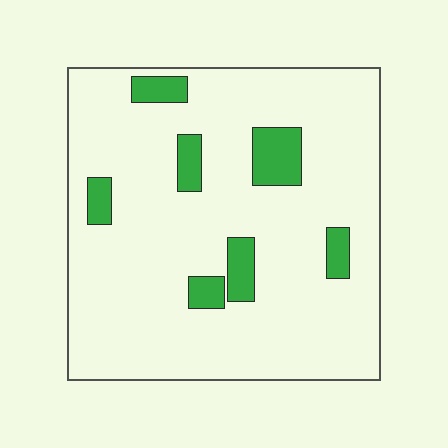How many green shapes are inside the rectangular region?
7.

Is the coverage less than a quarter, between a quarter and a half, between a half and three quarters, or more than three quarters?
Less than a quarter.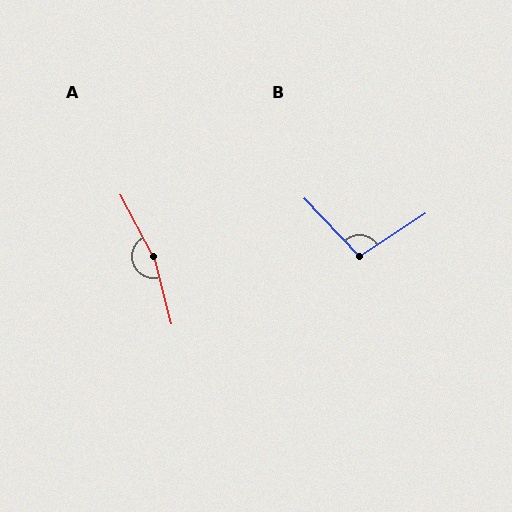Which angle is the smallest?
B, at approximately 100 degrees.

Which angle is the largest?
A, at approximately 167 degrees.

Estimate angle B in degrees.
Approximately 100 degrees.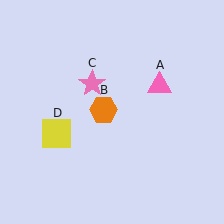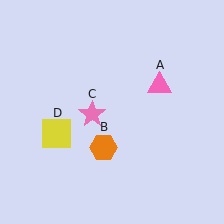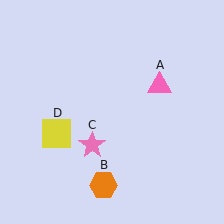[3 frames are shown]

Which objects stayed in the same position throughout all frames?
Pink triangle (object A) and yellow square (object D) remained stationary.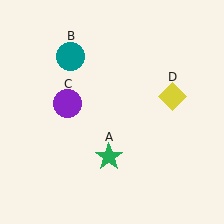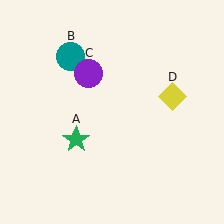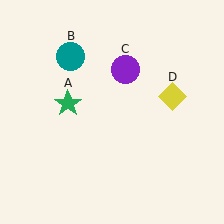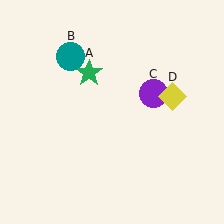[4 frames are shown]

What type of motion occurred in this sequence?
The green star (object A), purple circle (object C) rotated clockwise around the center of the scene.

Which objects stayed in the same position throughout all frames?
Teal circle (object B) and yellow diamond (object D) remained stationary.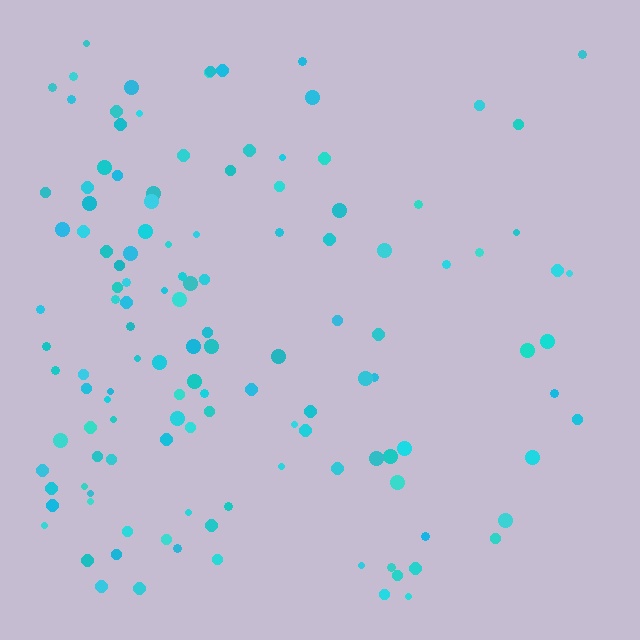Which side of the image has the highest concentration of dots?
The left.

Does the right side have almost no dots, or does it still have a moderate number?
Still a moderate number, just noticeably fewer than the left.